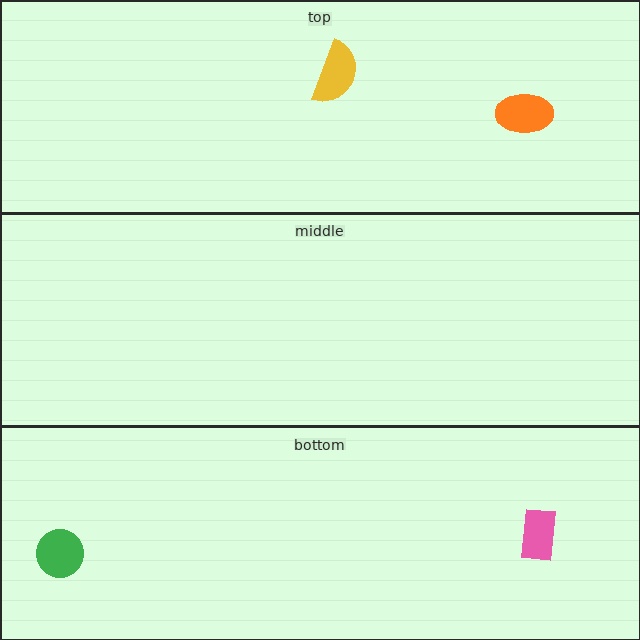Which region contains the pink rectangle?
The bottom region.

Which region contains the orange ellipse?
The top region.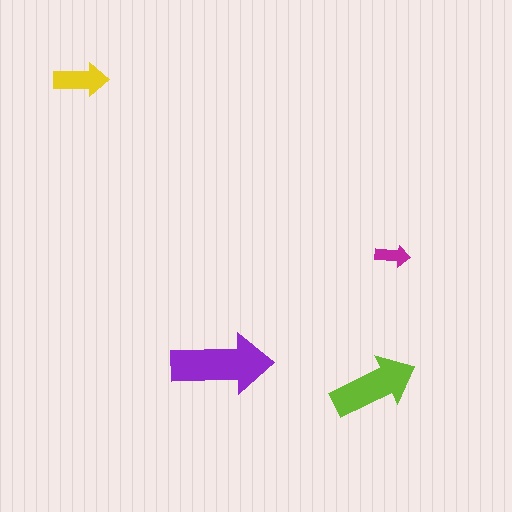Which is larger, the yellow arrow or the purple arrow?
The purple one.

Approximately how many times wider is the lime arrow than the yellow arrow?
About 1.5 times wider.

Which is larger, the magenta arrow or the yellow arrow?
The yellow one.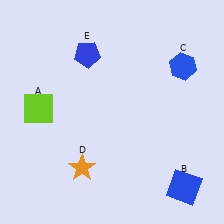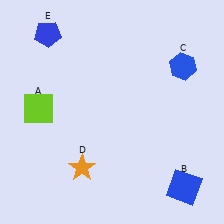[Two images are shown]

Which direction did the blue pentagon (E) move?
The blue pentagon (E) moved left.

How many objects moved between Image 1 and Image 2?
1 object moved between the two images.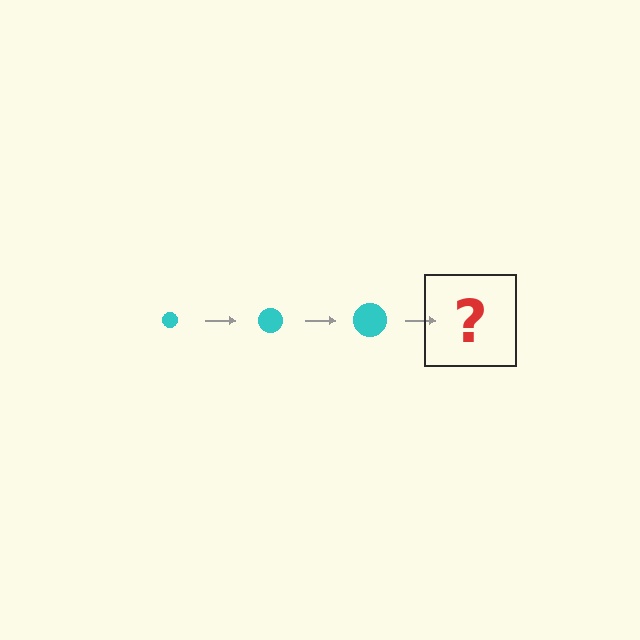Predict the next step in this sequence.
The next step is a cyan circle, larger than the previous one.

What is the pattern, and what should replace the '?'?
The pattern is that the circle gets progressively larger each step. The '?' should be a cyan circle, larger than the previous one.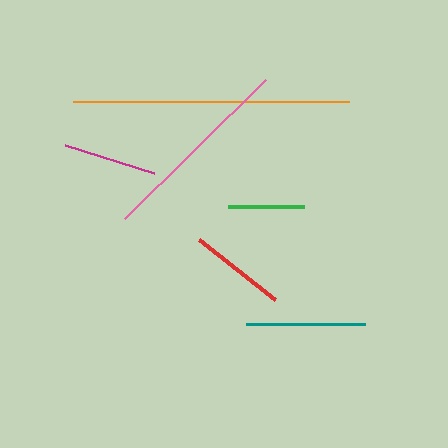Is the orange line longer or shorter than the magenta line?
The orange line is longer than the magenta line.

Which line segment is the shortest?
The green line is the shortest at approximately 76 pixels.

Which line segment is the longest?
The orange line is the longest at approximately 276 pixels.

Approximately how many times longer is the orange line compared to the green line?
The orange line is approximately 3.6 times the length of the green line.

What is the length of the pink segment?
The pink segment is approximately 198 pixels long.